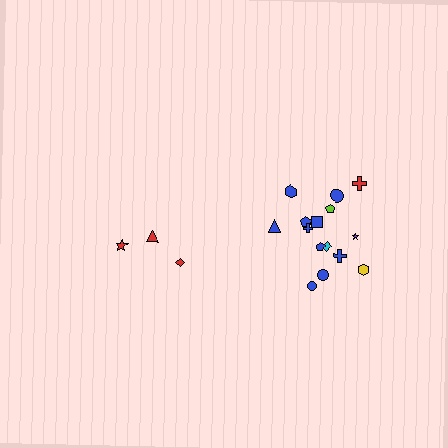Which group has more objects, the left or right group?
The right group.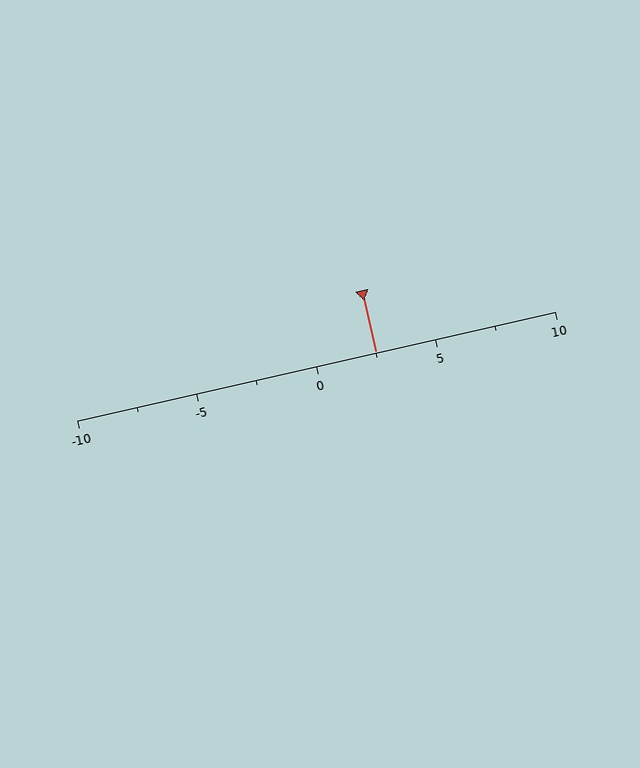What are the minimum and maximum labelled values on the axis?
The axis runs from -10 to 10.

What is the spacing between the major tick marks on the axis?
The major ticks are spaced 5 apart.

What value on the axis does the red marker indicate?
The marker indicates approximately 2.5.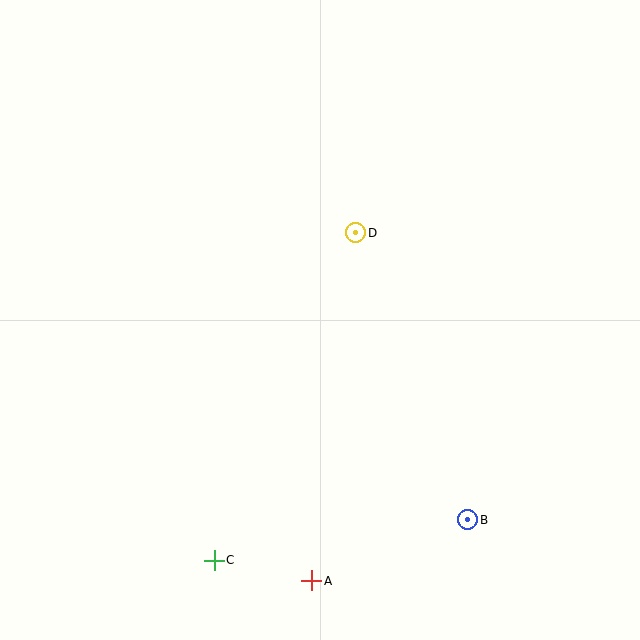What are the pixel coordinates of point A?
Point A is at (312, 581).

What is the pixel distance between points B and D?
The distance between B and D is 308 pixels.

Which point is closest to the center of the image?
Point D at (356, 233) is closest to the center.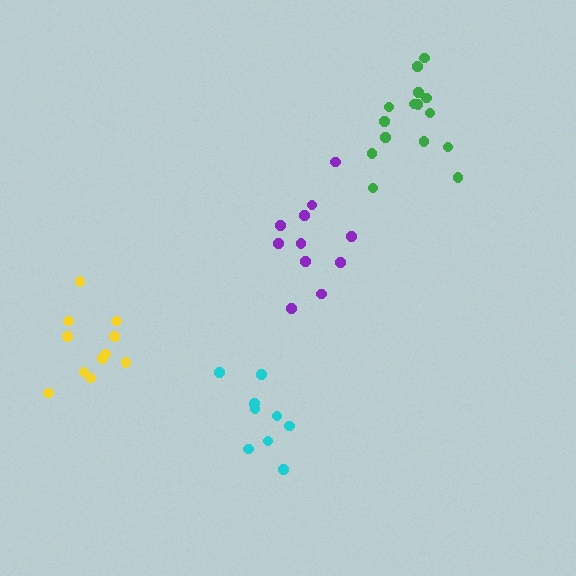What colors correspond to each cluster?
The clusters are colored: purple, cyan, green, yellow.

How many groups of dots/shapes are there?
There are 4 groups.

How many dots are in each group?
Group 1: 11 dots, Group 2: 9 dots, Group 3: 15 dots, Group 4: 11 dots (46 total).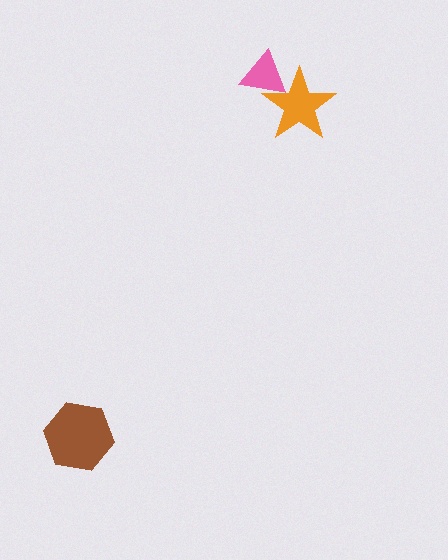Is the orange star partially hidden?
Yes, it is partially covered by another shape.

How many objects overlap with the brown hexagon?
0 objects overlap with the brown hexagon.